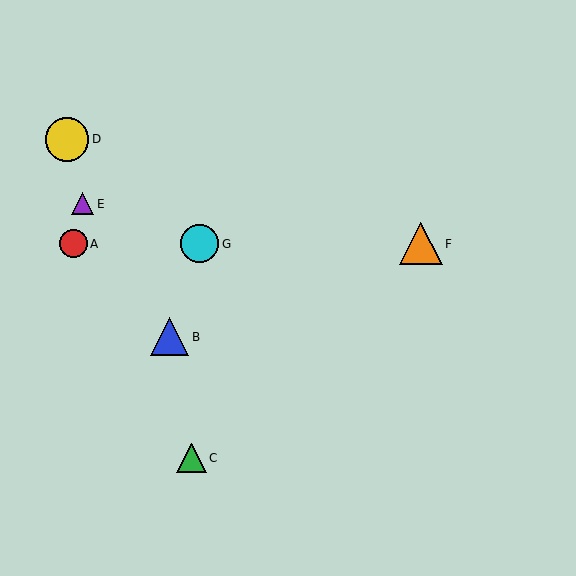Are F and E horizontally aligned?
No, F is at y≈244 and E is at y≈204.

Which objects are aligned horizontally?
Objects A, F, G are aligned horizontally.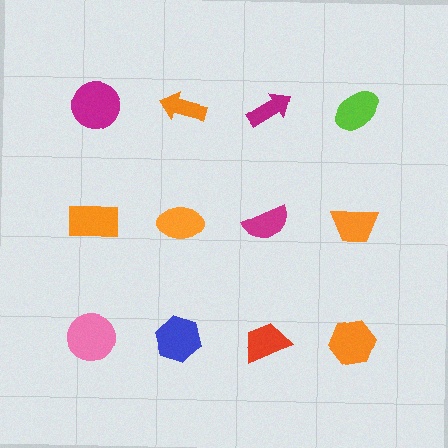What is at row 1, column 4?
A lime ellipse.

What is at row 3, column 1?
A pink circle.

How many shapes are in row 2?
4 shapes.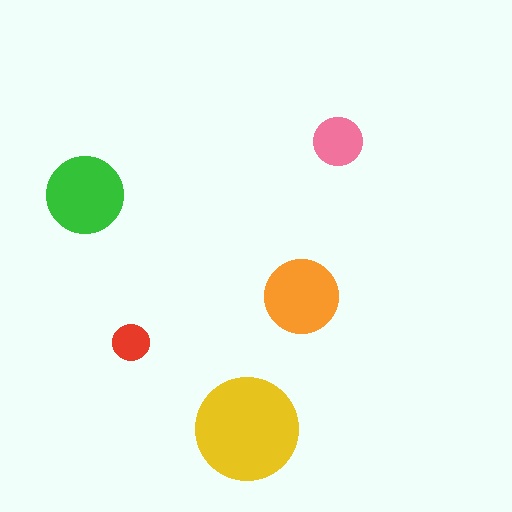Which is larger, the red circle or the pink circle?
The pink one.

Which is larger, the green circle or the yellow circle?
The yellow one.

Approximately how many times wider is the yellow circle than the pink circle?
About 2 times wider.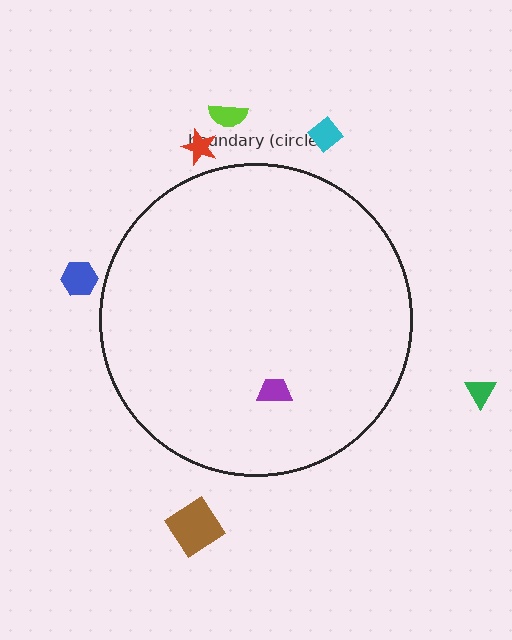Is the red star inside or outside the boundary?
Outside.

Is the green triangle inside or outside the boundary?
Outside.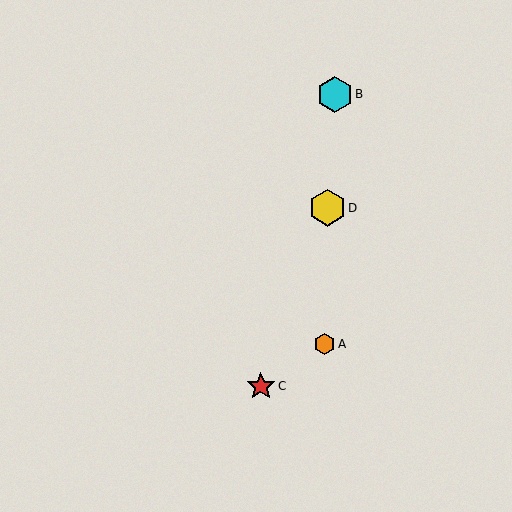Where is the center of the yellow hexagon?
The center of the yellow hexagon is at (327, 208).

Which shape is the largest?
The yellow hexagon (labeled D) is the largest.